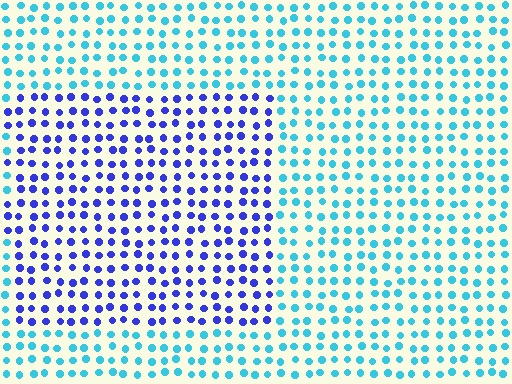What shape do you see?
I see a rectangle.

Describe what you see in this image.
The image is filled with small cyan elements in a uniform arrangement. A rectangle-shaped region is visible where the elements are tinted to a slightly different hue, forming a subtle color boundary.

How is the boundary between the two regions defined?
The boundary is defined purely by a slight shift in hue (about 52 degrees). Spacing, size, and orientation are identical on both sides.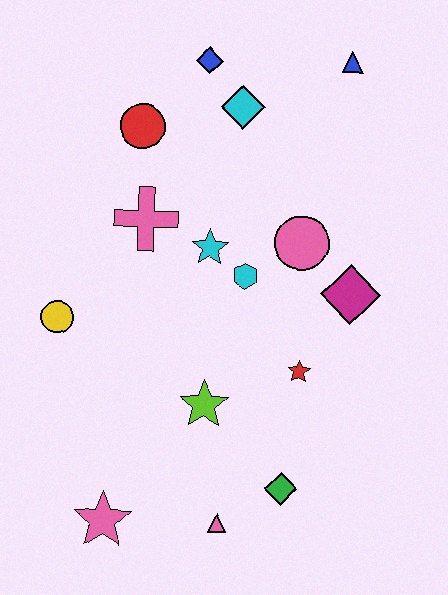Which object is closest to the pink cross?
The cyan star is closest to the pink cross.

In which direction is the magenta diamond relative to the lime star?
The magenta diamond is to the right of the lime star.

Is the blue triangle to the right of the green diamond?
Yes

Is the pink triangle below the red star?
Yes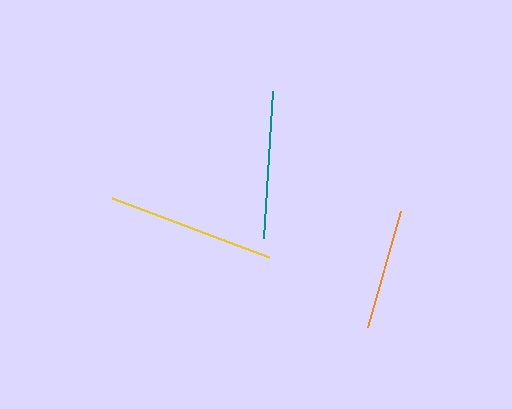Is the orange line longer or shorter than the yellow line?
The yellow line is longer than the orange line.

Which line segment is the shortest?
The orange line is the shortest at approximately 120 pixels.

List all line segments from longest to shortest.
From longest to shortest: yellow, teal, orange.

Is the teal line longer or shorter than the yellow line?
The yellow line is longer than the teal line.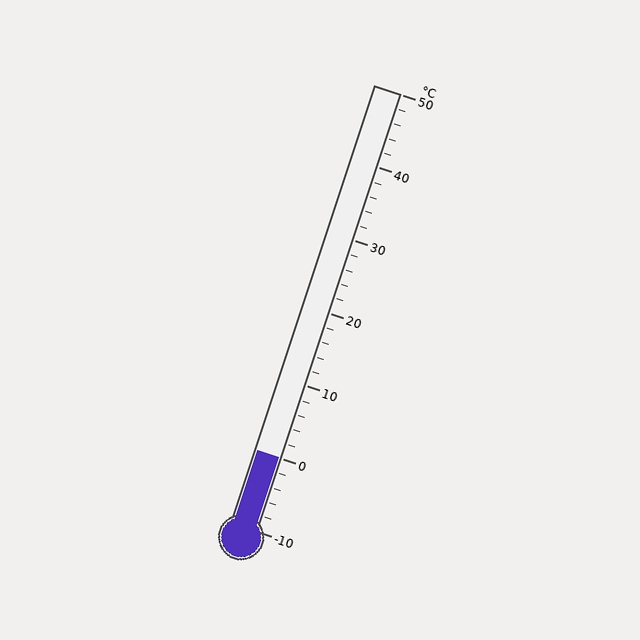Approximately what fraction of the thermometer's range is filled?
The thermometer is filled to approximately 15% of its range.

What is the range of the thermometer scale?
The thermometer scale ranges from -10°C to 50°C.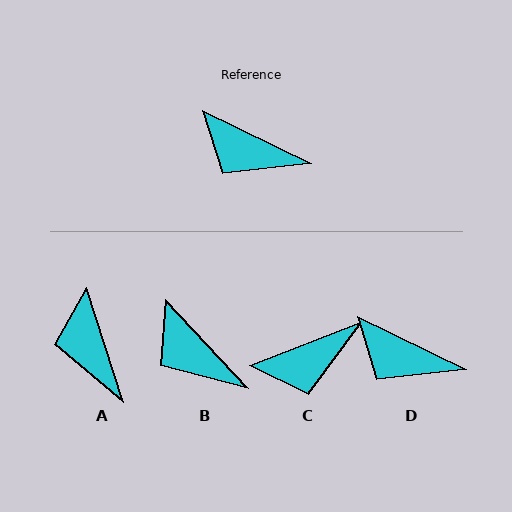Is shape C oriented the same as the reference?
No, it is off by about 47 degrees.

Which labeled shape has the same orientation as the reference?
D.